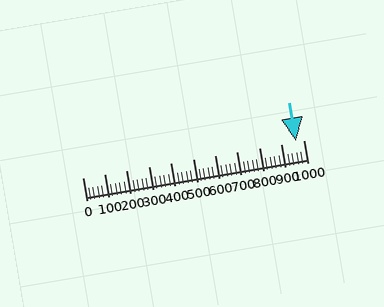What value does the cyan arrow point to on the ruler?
The cyan arrow points to approximately 967.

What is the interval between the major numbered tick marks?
The major tick marks are spaced 100 units apart.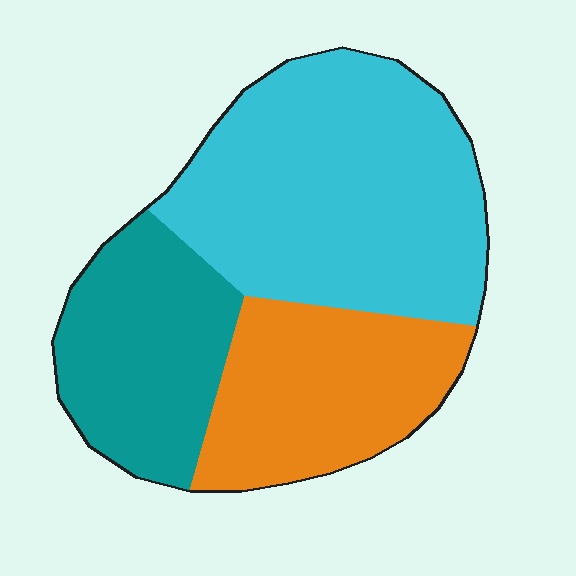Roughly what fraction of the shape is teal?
Teal takes up about one quarter (1/4) of the shape.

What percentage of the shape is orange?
Orange takes up about one quarter (1/4) of the shape.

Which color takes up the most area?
Cyan, at roughly 50%.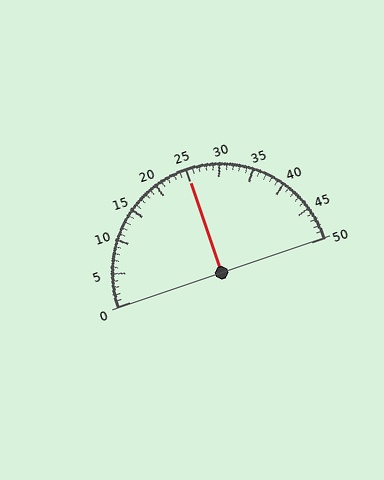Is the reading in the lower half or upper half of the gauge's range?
The reading is in the upper half of the range (0 to 50).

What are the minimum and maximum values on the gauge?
The gauge ranges from 0 to 50.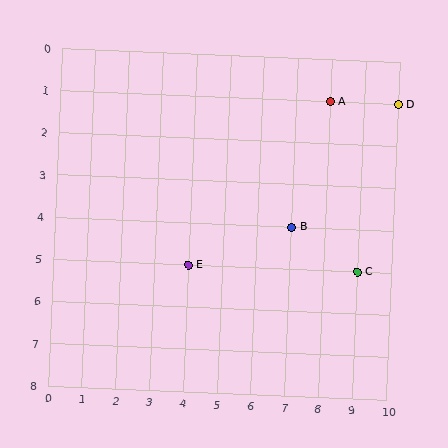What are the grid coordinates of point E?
Point E is at grid coordinates (4, 5).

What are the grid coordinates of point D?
Point D is at grid coordinates (10, 1).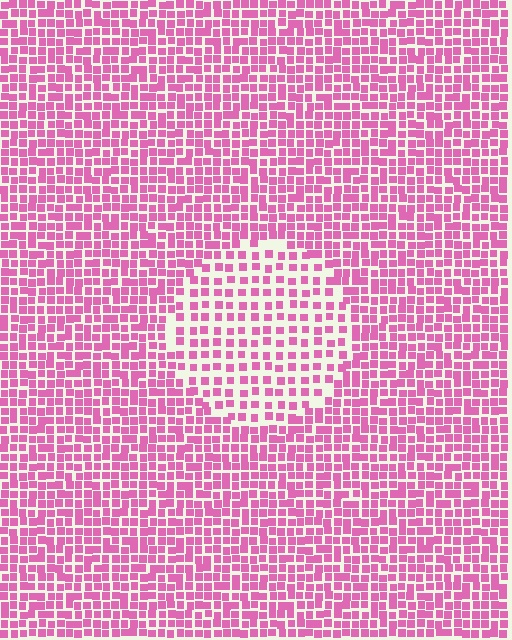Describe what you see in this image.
The image contains small pink elements arranged at two different densities. A circle-shaped region is visible where the elements are less densely packed than the surrounding area.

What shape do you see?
I see a circle.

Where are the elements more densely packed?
The elements are more densely packed outside the circle boundary.